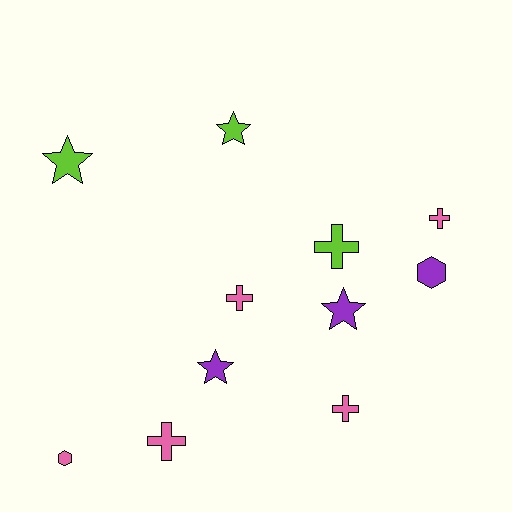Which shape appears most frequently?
Cross, with 5 objects.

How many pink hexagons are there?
There is 1 pink hexagon.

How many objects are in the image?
There are 11 objects.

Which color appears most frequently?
Pink, with 5 objects.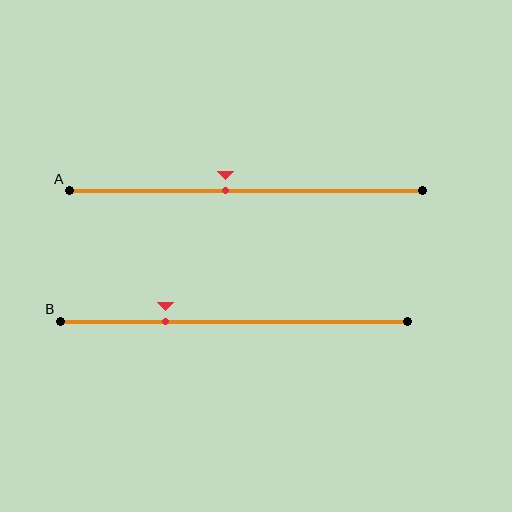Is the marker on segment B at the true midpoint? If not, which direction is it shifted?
No, the marker on segment B is shifted to the left by about 20% of the segment length.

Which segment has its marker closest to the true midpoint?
Segment A has its marker closest to the true midpoint.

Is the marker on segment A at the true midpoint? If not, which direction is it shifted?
No, the marker on segment A is shifted to the left by about 6% of the segment length.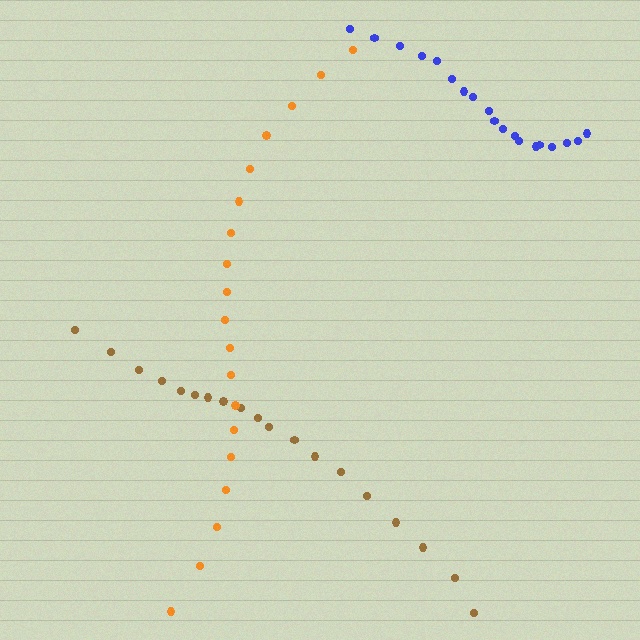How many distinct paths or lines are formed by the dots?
There are 3 distinct paths.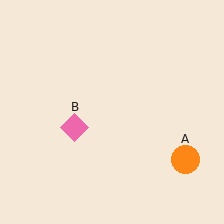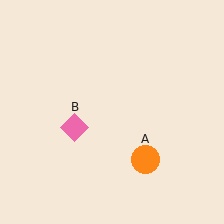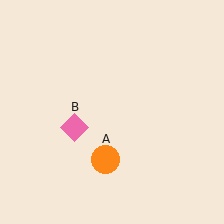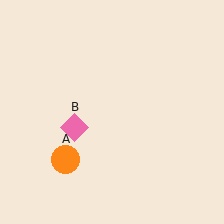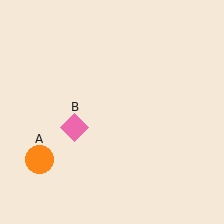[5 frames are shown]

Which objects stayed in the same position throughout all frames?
Pink diamond (object B) remained stationary.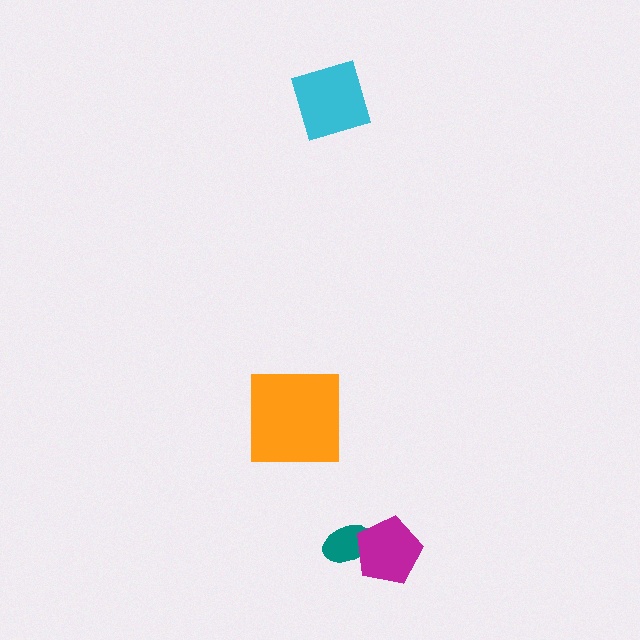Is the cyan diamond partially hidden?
No, no other shape covers it.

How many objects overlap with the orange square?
0 objects overlap with the orange square.